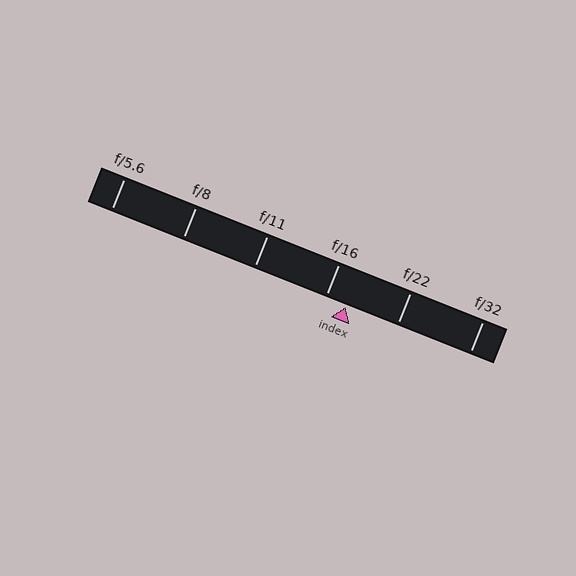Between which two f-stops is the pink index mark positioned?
The index mark is between f/16 and f/22.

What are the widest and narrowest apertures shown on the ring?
The widest aperture shown is f/5.6 and the narrowest is f/32.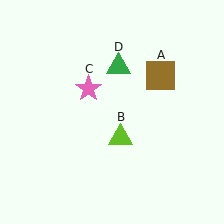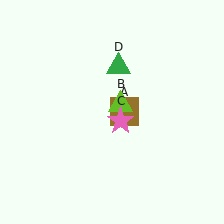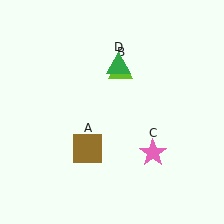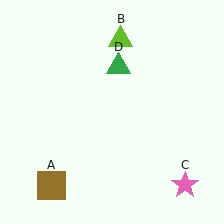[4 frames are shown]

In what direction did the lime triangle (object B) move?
The lime triangle (object B) moved up.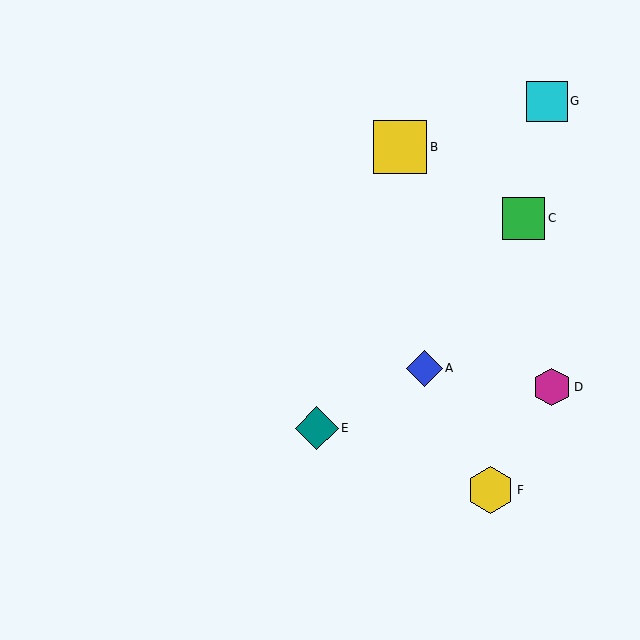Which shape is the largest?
The yellow square (labeled B) is the largest.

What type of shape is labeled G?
Shape G is a cyan square.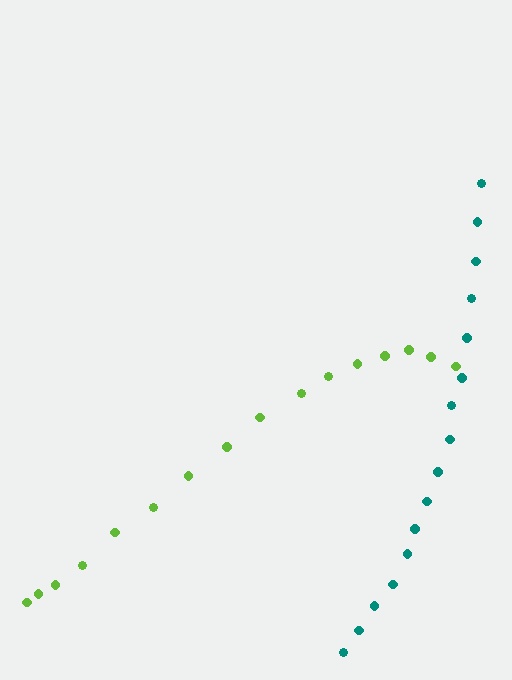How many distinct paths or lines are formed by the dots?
There are 2 distinct paths.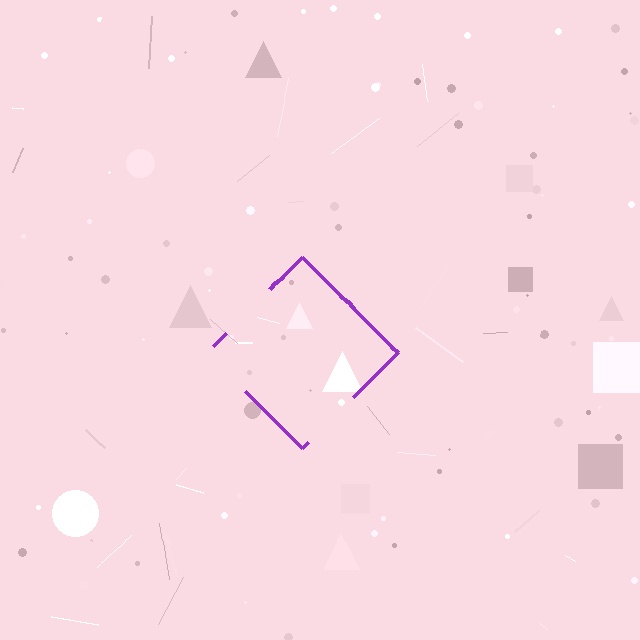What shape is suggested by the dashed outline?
The dashed outline suggests a diamond.